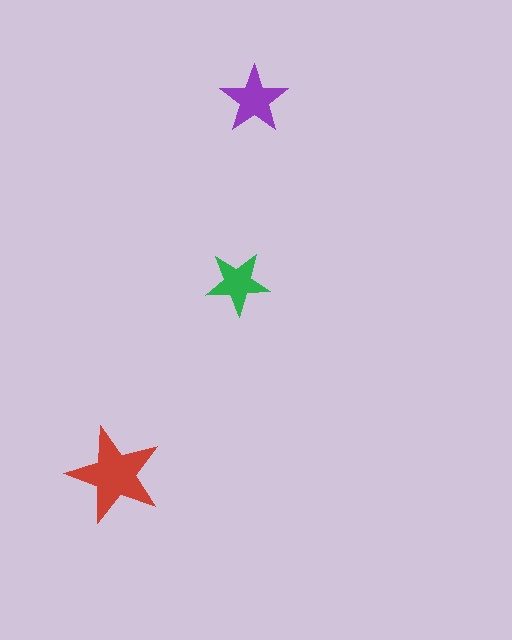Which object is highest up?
The purple star is topmost.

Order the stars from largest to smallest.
the red one, the purple one, the green one.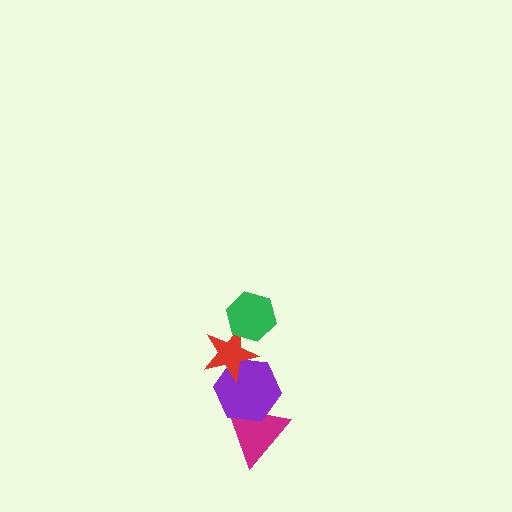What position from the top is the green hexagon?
The green hexagon is 1st from the top.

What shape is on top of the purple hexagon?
The red star is on top of the purple hexagon.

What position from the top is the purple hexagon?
The purple hexagon is 3rd from the top.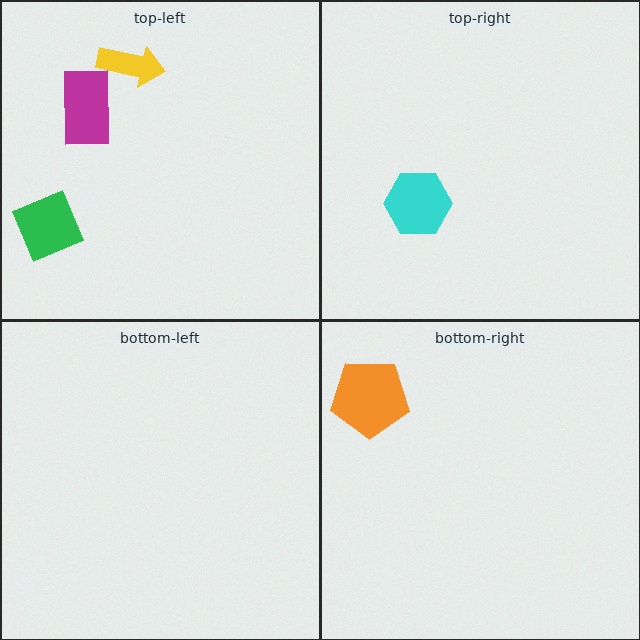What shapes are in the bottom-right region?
The orange pentagon.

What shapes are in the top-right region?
The cyan hexagon.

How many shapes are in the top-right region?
1.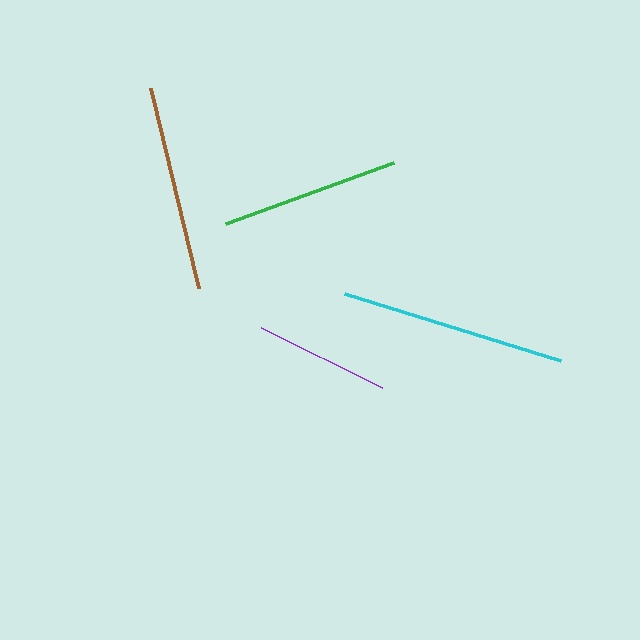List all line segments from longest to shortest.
From longest to shortest: cyan, brown, green, purple.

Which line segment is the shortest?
The purple line is the shortest at approximately 135 pixels.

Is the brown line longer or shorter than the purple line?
The brown line is longer than the purple line.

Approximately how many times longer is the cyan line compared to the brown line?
The cyan line is approximately 1.1 times the length of the brown line.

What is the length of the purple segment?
The purple segment is approximately 135 pixels long.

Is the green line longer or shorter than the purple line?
The green line is longer than the purple line.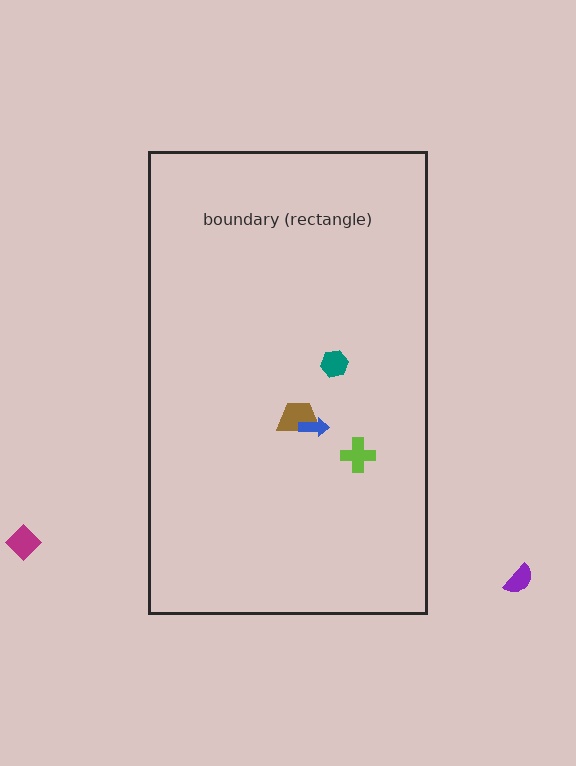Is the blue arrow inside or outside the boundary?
Inside.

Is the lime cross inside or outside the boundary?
Inside.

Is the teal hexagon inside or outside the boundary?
Inside.